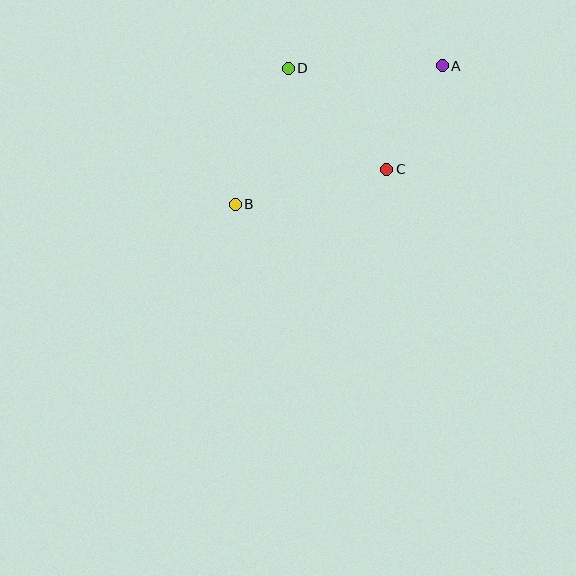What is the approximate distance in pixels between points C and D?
The distance between C and D is approximately 141 pixels.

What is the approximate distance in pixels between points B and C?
The distance between B and C is approximately 156 pixels.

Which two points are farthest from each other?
Points A and B are farthest from each other.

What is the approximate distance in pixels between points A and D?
The distance between A and D is approximately 154 pixels.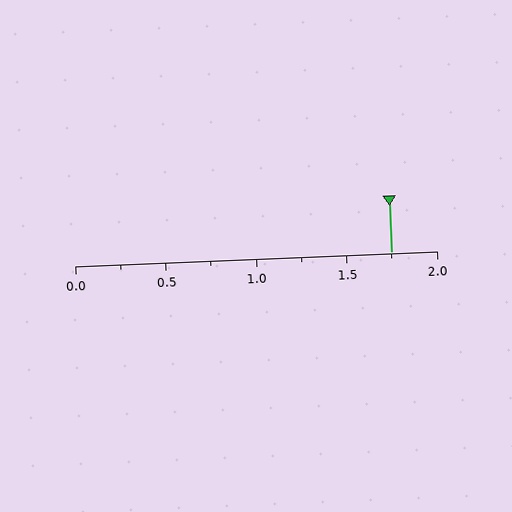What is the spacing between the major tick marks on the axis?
The major ticks are spaced 0.5 apart.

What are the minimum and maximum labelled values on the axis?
The axis runs from 0.0 to 2.0.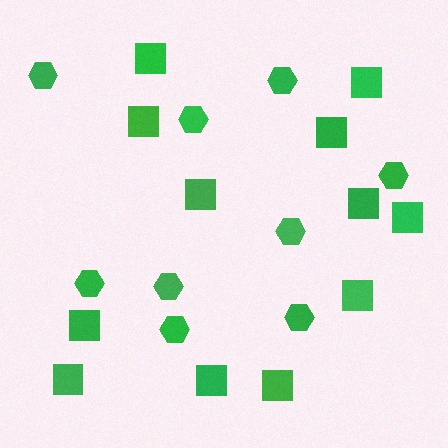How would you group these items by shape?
There are 2 groups: one group of hexagons (9) and one group of squares (12).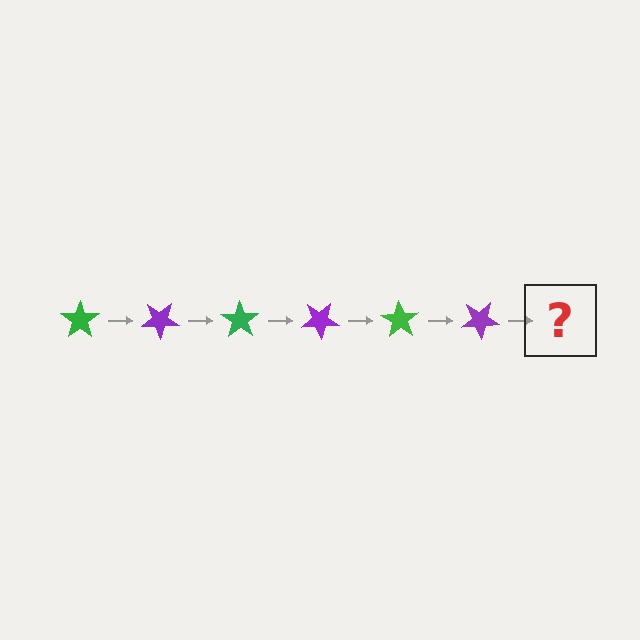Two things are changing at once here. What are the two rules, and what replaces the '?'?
The two rules are that it rotates 35 degrees each step and the color cycles through green and purple. The '?' should be a green star, rotated 210 degrees from the start.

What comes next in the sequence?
The next element should be a green star, rotated 210 degrees from the start.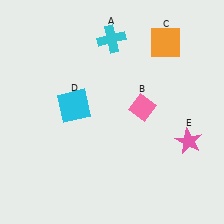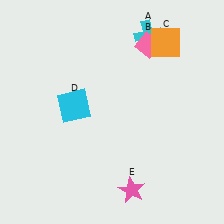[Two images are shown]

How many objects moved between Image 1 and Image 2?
3 objects moved between the two images.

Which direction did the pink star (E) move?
The pink star (E) moved left.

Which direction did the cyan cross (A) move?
The cyan cross (A) moved right.